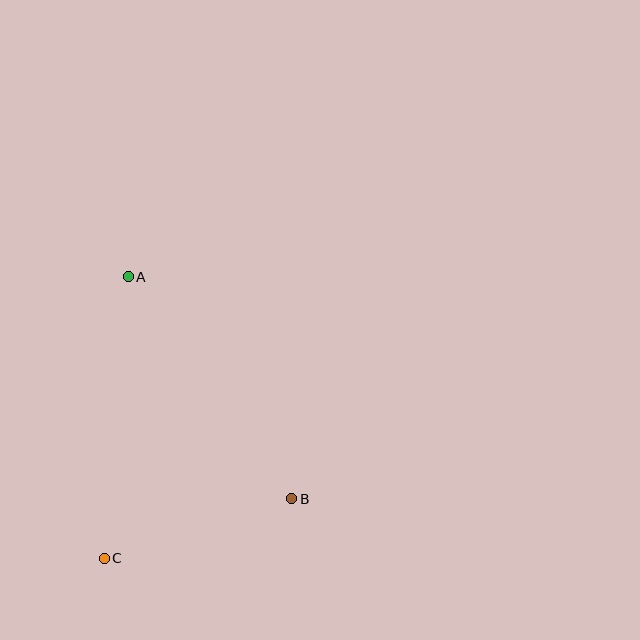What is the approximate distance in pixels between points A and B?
The distance between A and B is approximately 276 pixels.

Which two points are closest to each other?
Points B and C are closest to each other.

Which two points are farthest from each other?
Points A and C are farthest from each other.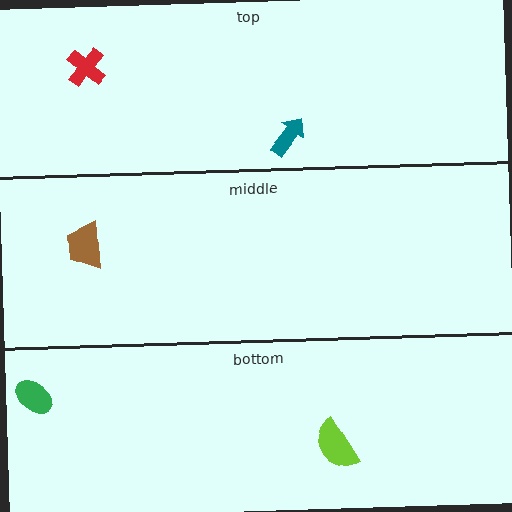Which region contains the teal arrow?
The top region.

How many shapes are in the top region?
2.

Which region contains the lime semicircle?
The bottom region.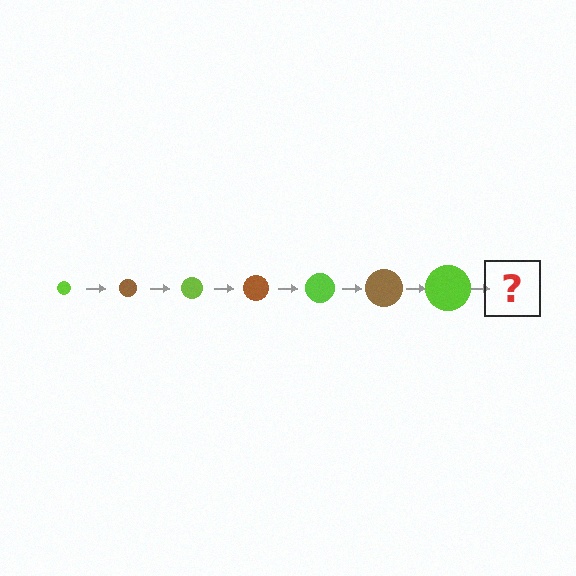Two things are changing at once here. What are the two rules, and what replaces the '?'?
The two rules are that the circle grows larger each step and the color cycles through lime and brown. The '?' should be a brown circle, larger than the previous one.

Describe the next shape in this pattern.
It should be a brown circle, larger than the previous one.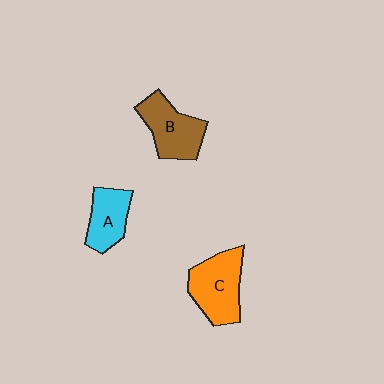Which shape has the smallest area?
Shape A (cyan).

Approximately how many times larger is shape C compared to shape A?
Approximately 1.4 times.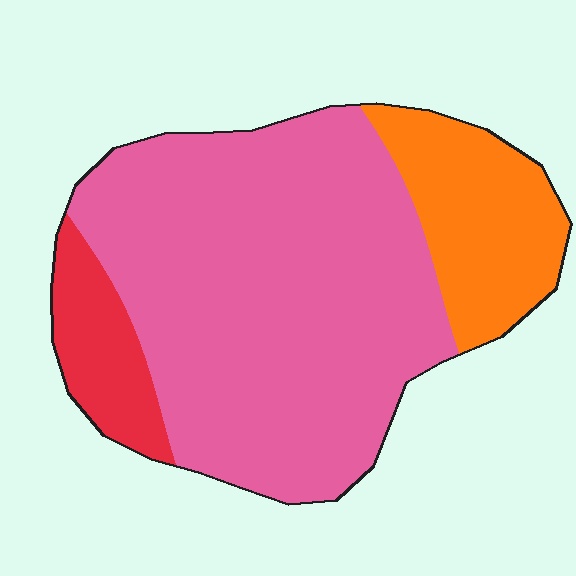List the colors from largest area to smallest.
From largest to smallest: pink, orange, red.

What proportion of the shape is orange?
Orange takes up about one fifth (1/5) of the shape.